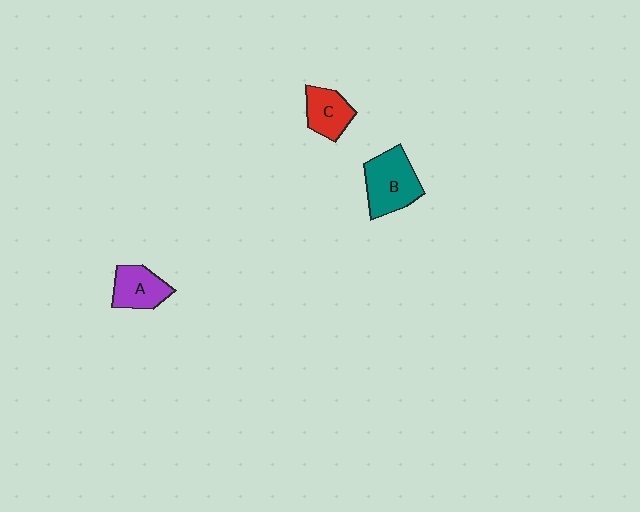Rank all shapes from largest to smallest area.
From largest to smallest: B (teal), A (purple), C (red).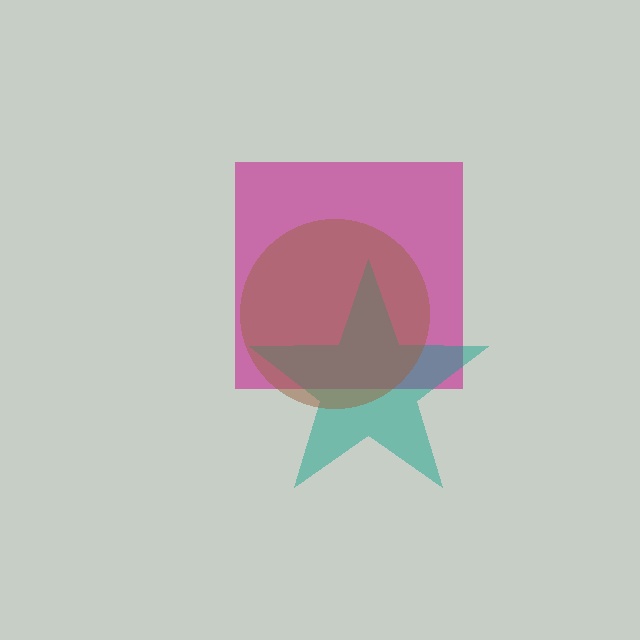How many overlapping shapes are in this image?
There are 3 overlapping shapes in the image.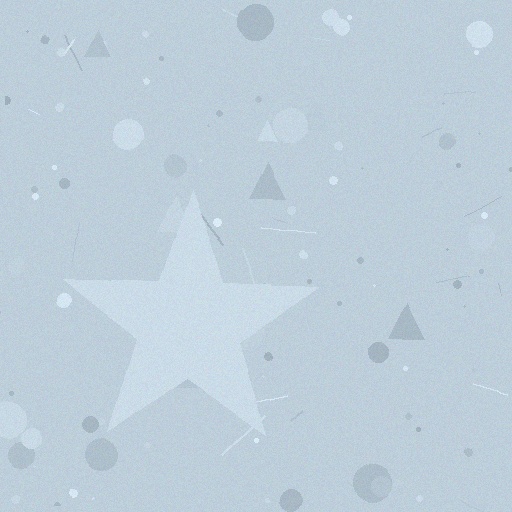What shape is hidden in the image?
A star is hidden in the image.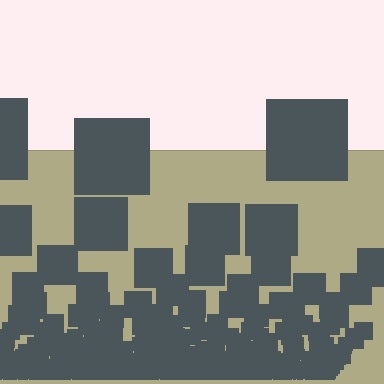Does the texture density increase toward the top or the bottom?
Density increases toward the bottom.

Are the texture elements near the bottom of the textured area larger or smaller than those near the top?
Smaller. The gradient is inverted — elements near the bottom are smaller and denser.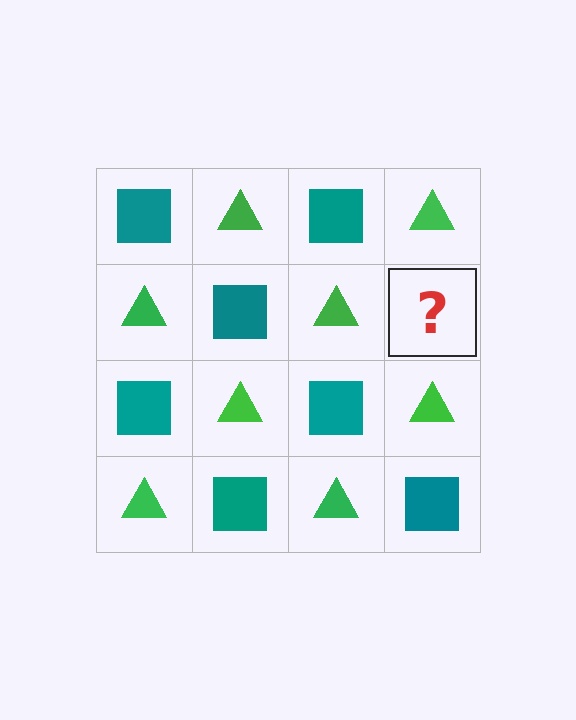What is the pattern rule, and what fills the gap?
The rule is that it alternates teal square and green triangle in a checkerboard pattern. The gap should be filled with a teal square.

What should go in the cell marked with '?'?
The missing cell should contain a teal square.